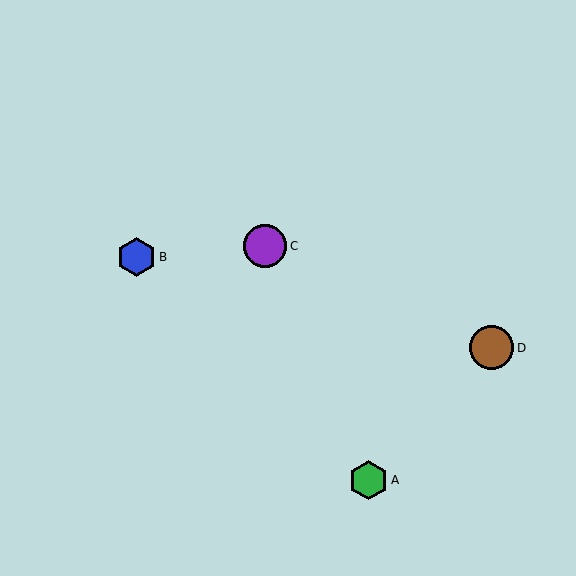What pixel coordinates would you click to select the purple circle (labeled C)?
Click at (265, 246) to select the purple circle C.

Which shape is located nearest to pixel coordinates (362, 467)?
The green hexagon (labeled A) at (368, 480) is nearest to that location.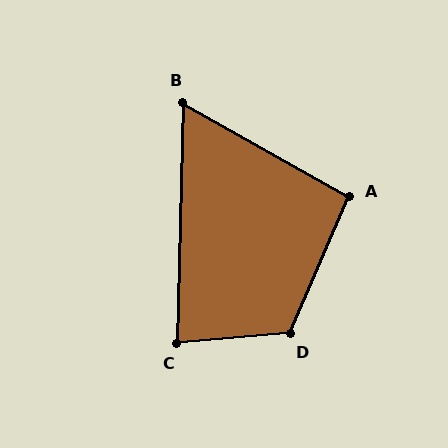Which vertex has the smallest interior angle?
B, at approximately 62 degrees.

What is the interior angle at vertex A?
Approximately 96 degrees (obtuse).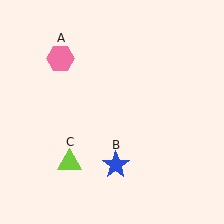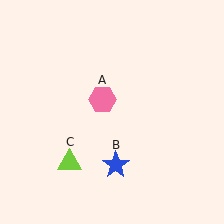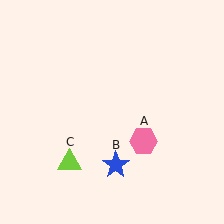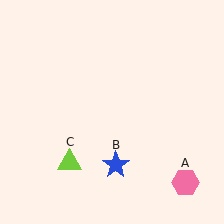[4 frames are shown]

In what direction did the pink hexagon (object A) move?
The pink hexagon (object A) moved down and to the right.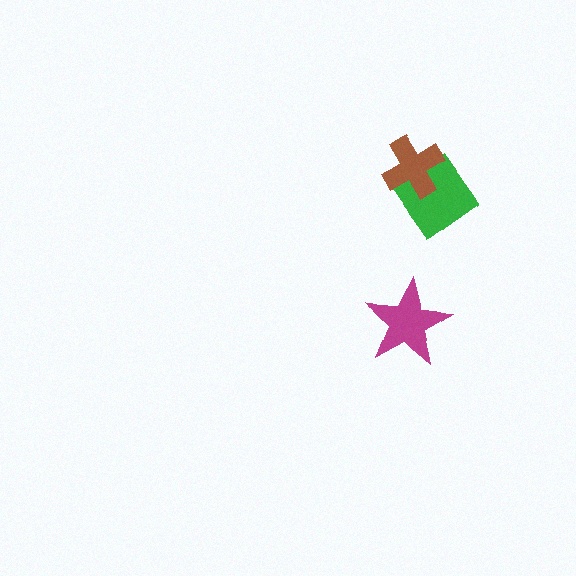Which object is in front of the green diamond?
The brown cross is in front of the green diamond.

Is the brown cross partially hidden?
No, no other shape covers it.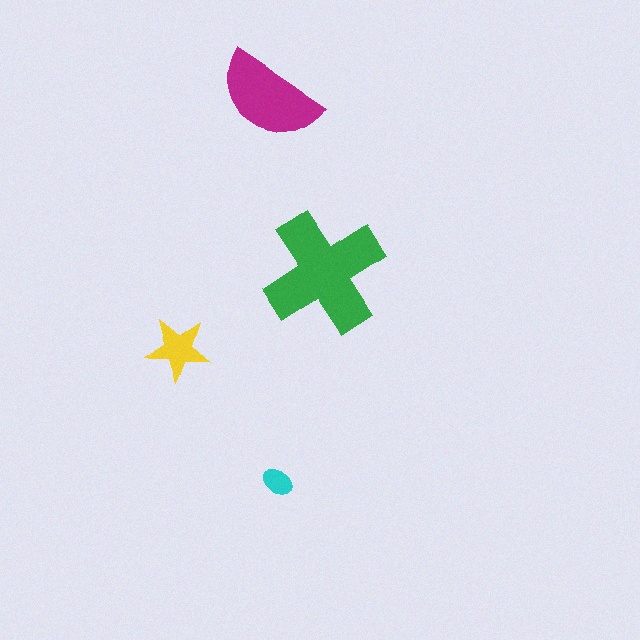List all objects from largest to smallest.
The green cross, the magenta semicircle, the yellow star, the cyan ellipse.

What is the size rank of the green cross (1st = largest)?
1st.